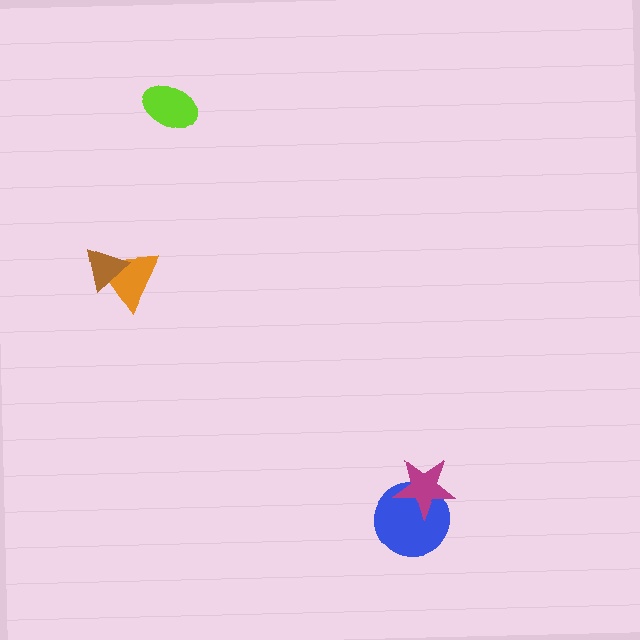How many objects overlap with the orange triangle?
1 object overlaps with the orange triangle.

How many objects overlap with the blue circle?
1 object overlaps with the blue circle.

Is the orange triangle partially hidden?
Yes, it is partially covered by another shape.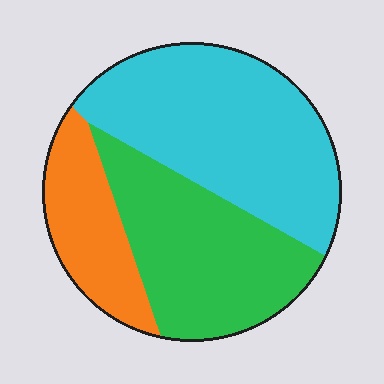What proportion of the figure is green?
Green takes up about one third (1/3) of the figure.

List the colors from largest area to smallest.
From largest to smallest: cyan, green, orange.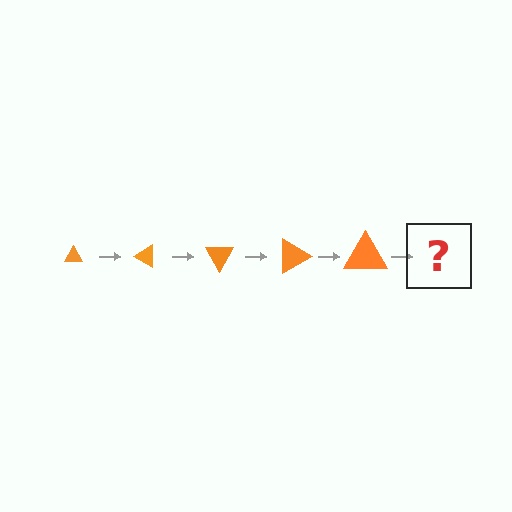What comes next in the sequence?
The next element should be a triangle, larger than the previous one and rotated 150 degrees from the start.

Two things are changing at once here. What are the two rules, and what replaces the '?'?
The two rules are that the triangle grows larger each step and it rotates 30 degrees each step. The '?' should be a triangle, larger than the previous one and rotated 150 degrees from the start.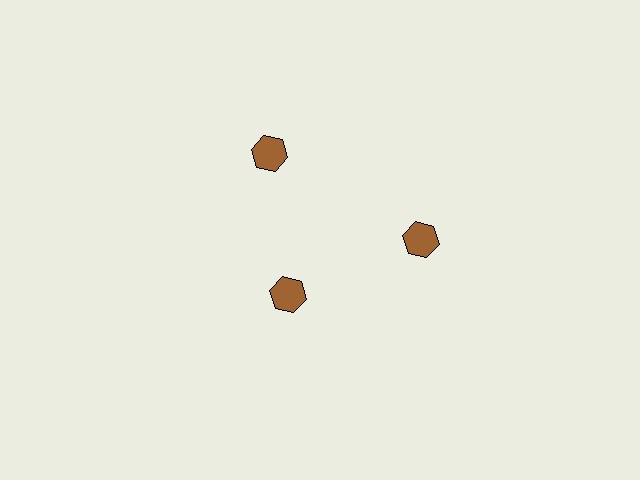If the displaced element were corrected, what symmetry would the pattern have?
It would have 3-fold rotational symmetry — the pattern would map onto itself every 120 degrees.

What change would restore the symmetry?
The symmetry would be restored by moving it outward, back onto the ring so that all 3 hexagons sit at equal angles and equal distance from the center.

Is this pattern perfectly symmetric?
No. The 3 brown hexagons are arranged in a ring, but one element near the 7 o'clock position is pulled inward toward the center, breaking the 3-fold rotational symmetry.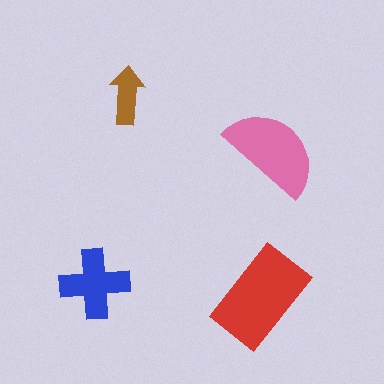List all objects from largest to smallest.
The red rectangle, the pink semicircle, the blue cross, the brown arrow.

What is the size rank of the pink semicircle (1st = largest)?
2nd.